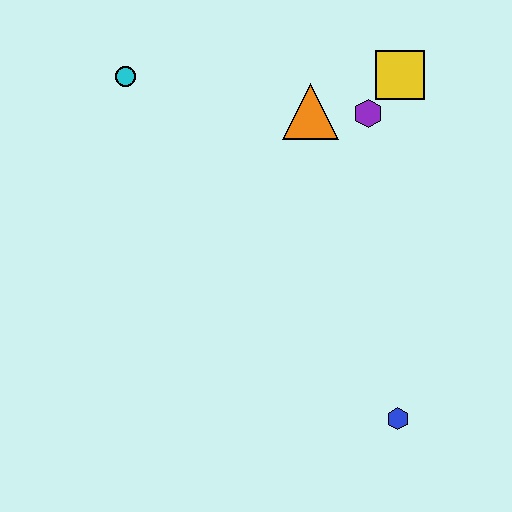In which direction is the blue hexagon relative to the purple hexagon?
The blue hexagon is below the purple hexagon.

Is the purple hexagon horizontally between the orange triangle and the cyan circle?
No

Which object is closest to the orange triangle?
The purple hexagon is closest to the orange triangle.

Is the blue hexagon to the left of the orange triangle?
No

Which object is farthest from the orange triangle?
The blue hexagon is farthest from the orange triangle.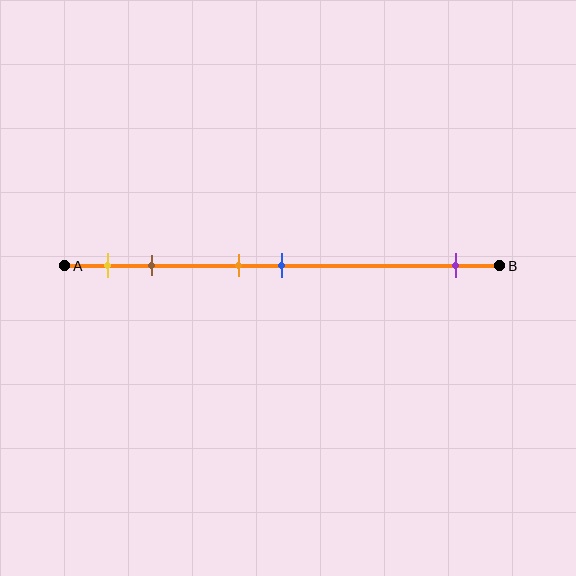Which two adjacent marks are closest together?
The orange and blue marks are the closest adjacent pair.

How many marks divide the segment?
There are 5 marks dividing the segment.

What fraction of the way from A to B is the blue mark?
The blue mark is approximately 50% (0.5) of the way from A to B.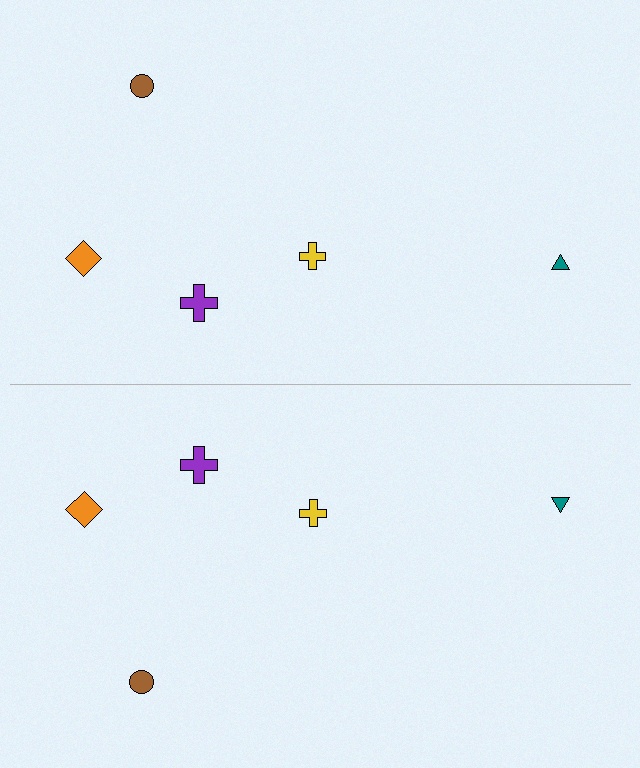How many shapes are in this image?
There are 10 shapes in this image.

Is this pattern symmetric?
Yes, this pattern has bilateral (reflection) symmetry.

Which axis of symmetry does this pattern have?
The pattern has a horizontal axis of symmetry running through the center of the image.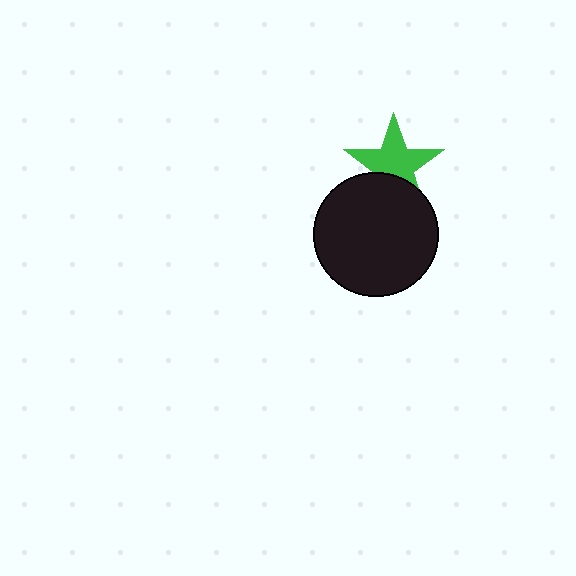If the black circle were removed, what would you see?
You would see the complete green star.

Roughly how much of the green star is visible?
Most of it is visible (roughly 69%).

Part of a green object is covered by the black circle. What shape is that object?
It is a star.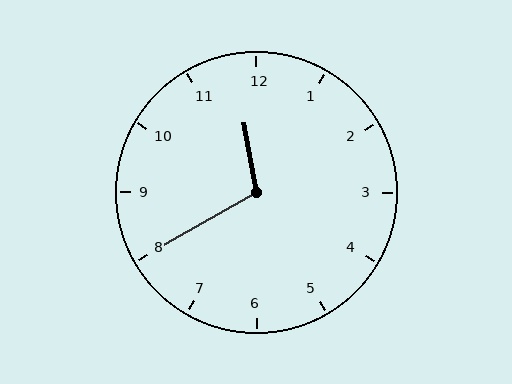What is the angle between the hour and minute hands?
Approximately 110 degrees.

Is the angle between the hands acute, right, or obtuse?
It is obtuse.